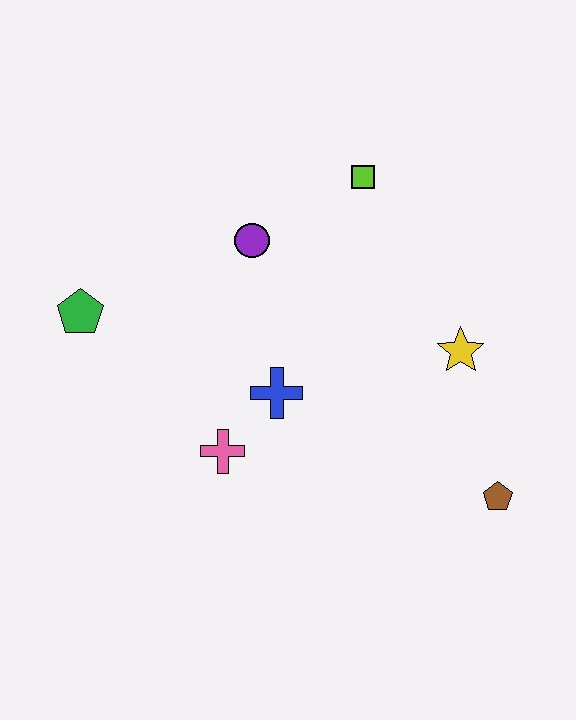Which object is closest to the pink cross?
The blue cross is closest to the pink cross.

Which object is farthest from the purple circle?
The brown pentagon is farthest from the purple circle.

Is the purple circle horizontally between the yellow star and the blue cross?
No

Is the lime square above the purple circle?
Yes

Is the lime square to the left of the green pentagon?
No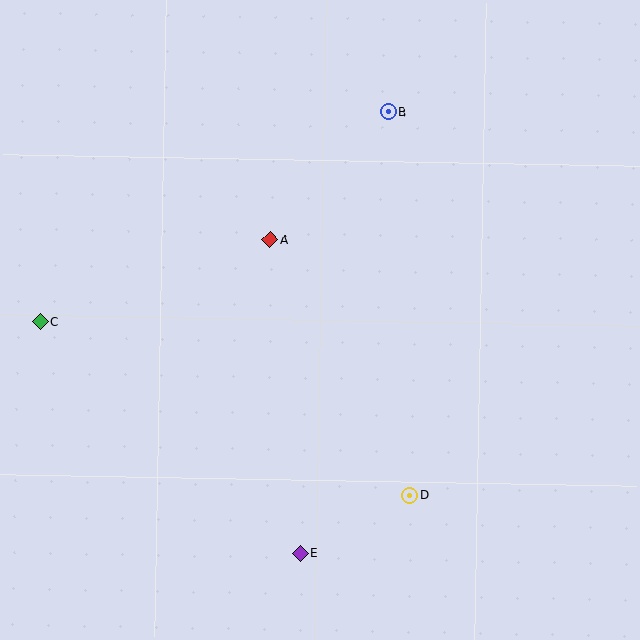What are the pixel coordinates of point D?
Point D is at (410, 495).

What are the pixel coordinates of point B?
Point B is at (388, 112).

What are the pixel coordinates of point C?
Point C is at (40, 322).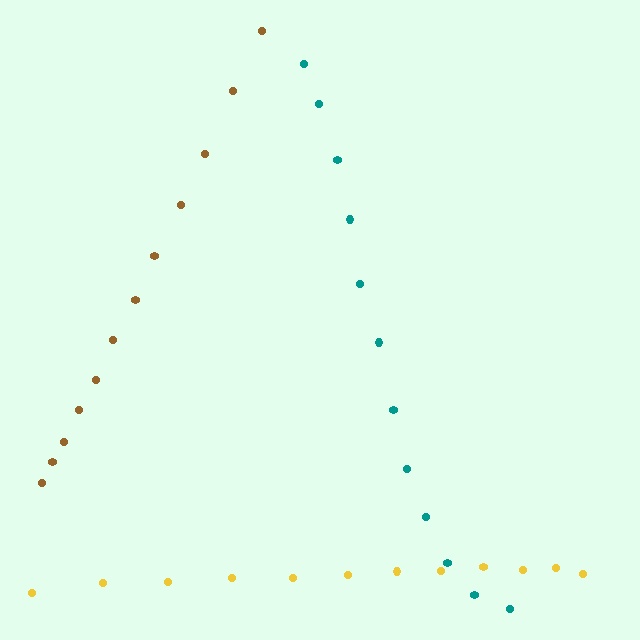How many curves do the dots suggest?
There are 3 distinct paths.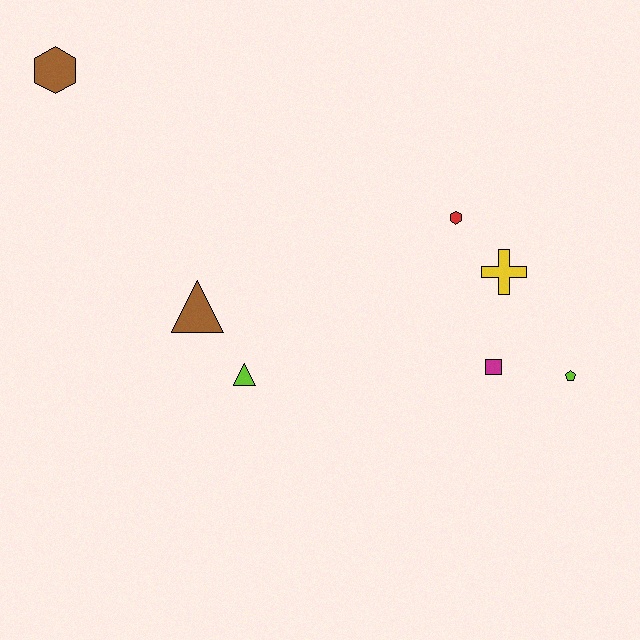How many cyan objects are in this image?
There are no cyan objects.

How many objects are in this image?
There are 7 objects.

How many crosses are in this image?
There is 1 cross.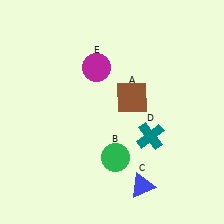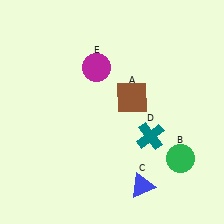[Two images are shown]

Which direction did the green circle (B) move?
The green circle (B) moved right.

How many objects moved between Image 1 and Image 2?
1 object moved between the two images.